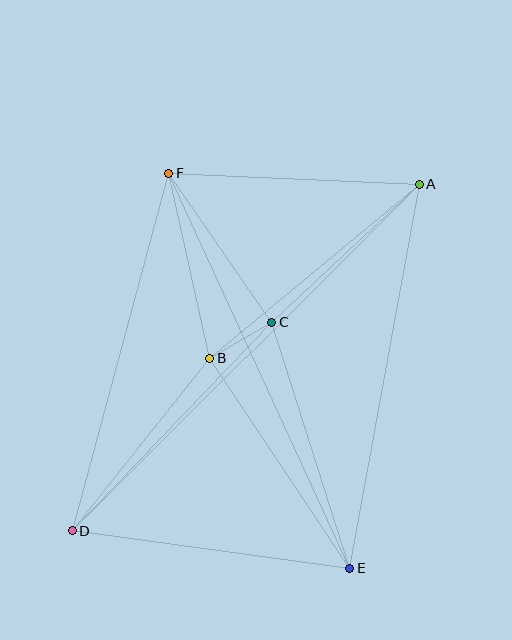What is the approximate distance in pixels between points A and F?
The distance between A and F is approximately 251 pixels.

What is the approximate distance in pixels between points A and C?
The distance between A and C is approximately 202 pixels.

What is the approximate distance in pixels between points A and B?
The distance between A and B is approximately 273 pixels.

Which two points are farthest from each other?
Points A and D are farthest from each other.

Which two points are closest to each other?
Points B and C are closest to each other.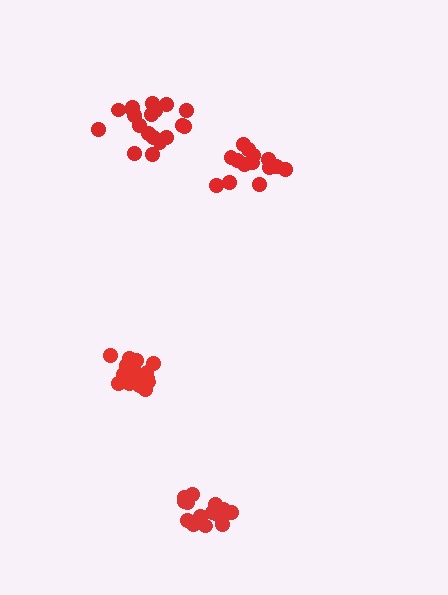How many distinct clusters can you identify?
There are 4 distinct clusters.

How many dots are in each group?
Group 1: 16 dots, Group 2: 18 dots, Group 3: 15 dots, Group 4: 20 dots (69 total).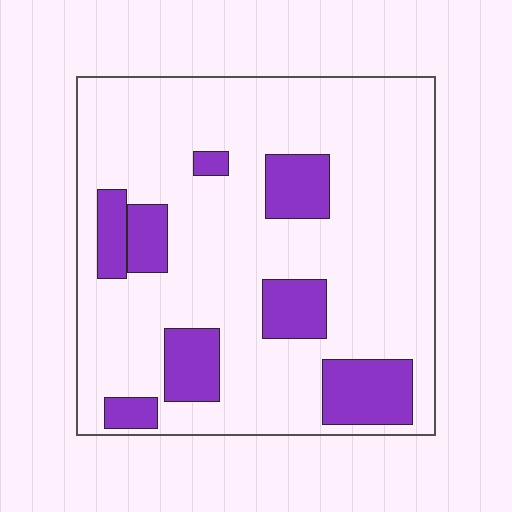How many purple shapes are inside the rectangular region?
8.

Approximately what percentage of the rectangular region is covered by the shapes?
Approximately 20%.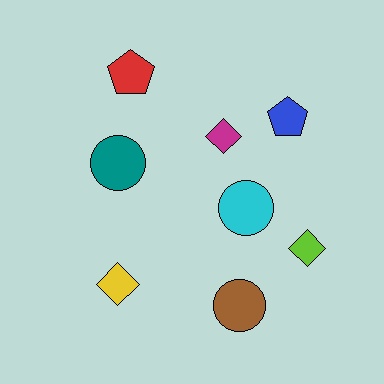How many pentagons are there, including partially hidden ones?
There are 2 pentagons.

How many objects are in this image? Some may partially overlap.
There are 8 objects.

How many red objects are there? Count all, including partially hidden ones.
There is 1 red object.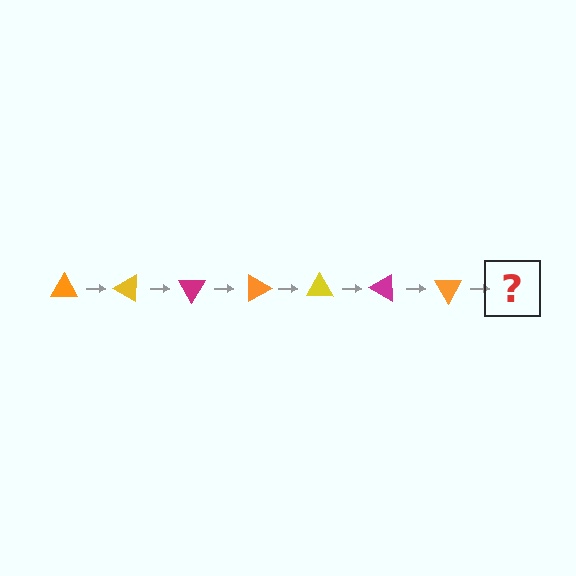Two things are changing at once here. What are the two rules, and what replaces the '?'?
The two rules are that it rotates 30 degrees each step and the color cycles through orange, yellow, and magenta. The '?' should be a yellow triangle, rotated 210 degrees from the start.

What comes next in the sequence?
The next element should be a yellow triangle, rotated 210 degrees from the start.